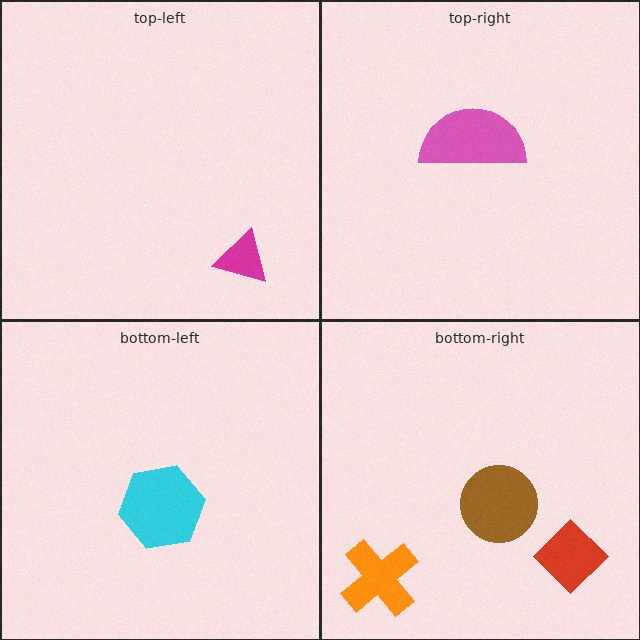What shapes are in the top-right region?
The pink semicircle.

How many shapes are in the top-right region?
1.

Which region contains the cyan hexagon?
The bottom-left region.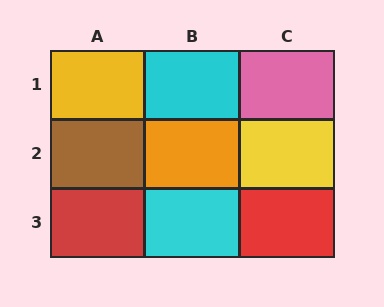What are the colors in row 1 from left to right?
Yellow, cyan, pink.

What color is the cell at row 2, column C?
Yellow.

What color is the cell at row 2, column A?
Brown.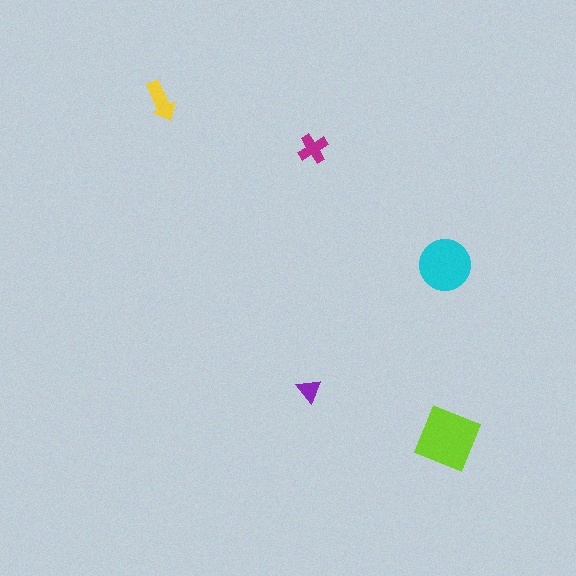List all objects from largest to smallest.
The lime square, the cyan circle, the yellow arrow, the magenta cross, the purple triangle.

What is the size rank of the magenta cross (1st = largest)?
4th.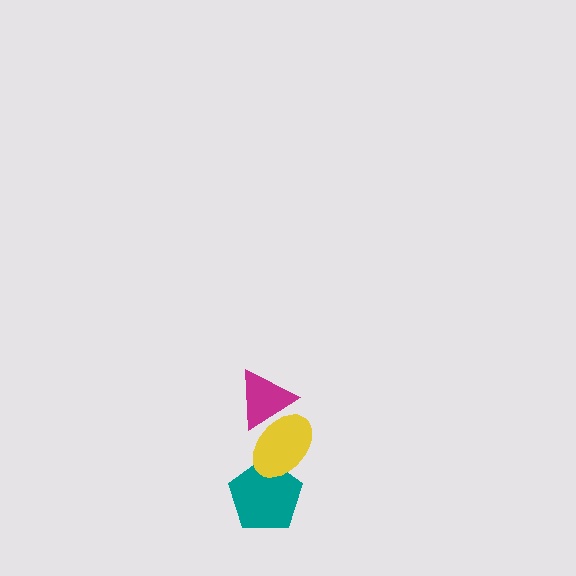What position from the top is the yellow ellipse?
The yellow ellipse is 2nd from the top.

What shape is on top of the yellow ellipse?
The magenta triangle is on top of the yellow ellipse.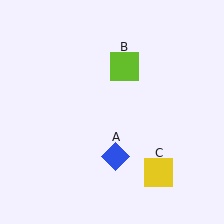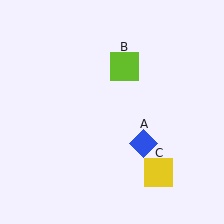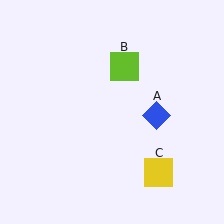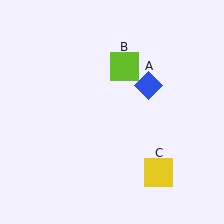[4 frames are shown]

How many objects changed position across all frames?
1 object changed position: blue diamond (object A).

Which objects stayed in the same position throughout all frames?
Lime square (object B) and yellow square (object C) remained stationary.